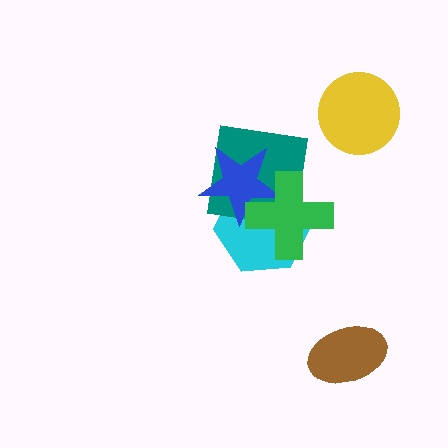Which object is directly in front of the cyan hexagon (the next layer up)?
The teal square is directly in front of the cyan hexagon.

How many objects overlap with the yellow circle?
0 objects overlap with the yellow circle.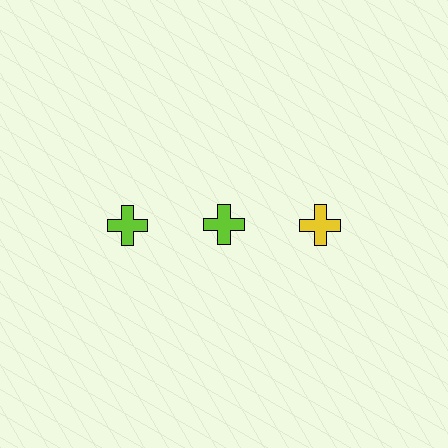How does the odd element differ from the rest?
It has a different color: yellow instead of lime.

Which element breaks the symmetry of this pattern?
The yellow cross in the top row, center column breaks the symmetry. All other shapes are lime crosses.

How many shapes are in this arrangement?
There are 3 shapes arranged in a grid pattern.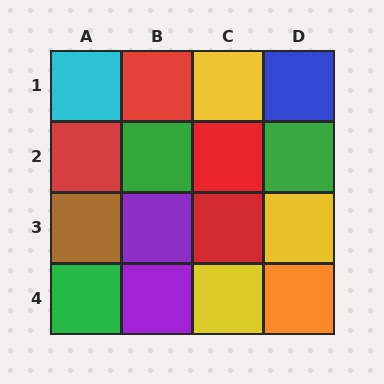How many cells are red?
4 cells are red.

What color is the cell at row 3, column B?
Purple.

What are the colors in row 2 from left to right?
Red, green, red, green.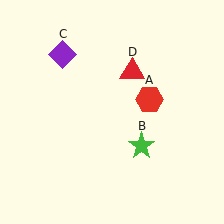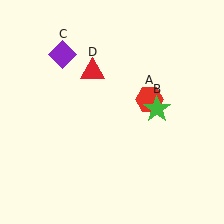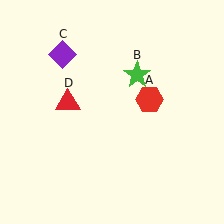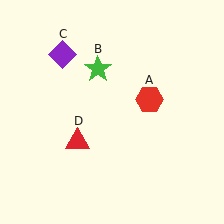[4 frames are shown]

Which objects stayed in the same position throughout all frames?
Red hexagon (object A) and purple diamond (object C) remained stationary.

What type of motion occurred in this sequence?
The green star (object B), red triangle (object D) rotated counterclockwise around the center of the scene.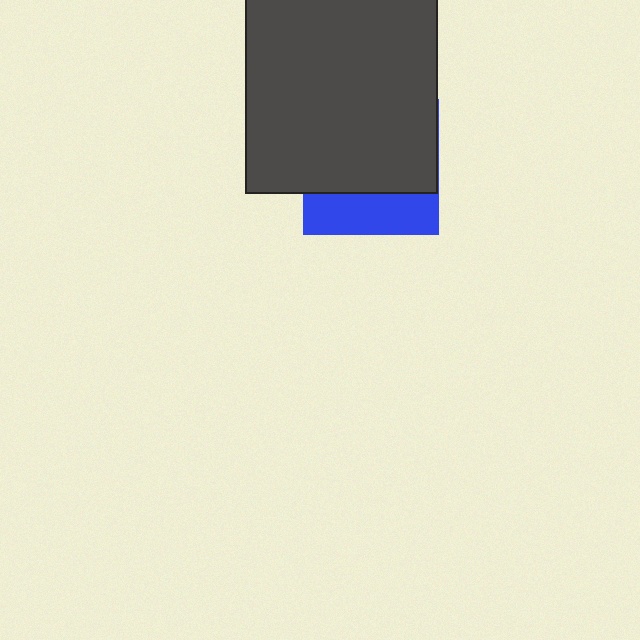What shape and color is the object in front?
The object in front is a dark gray rectangle.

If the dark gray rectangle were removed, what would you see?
You would see the complete blue square.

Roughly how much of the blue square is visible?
A small part of it is visible (roughly 32%).